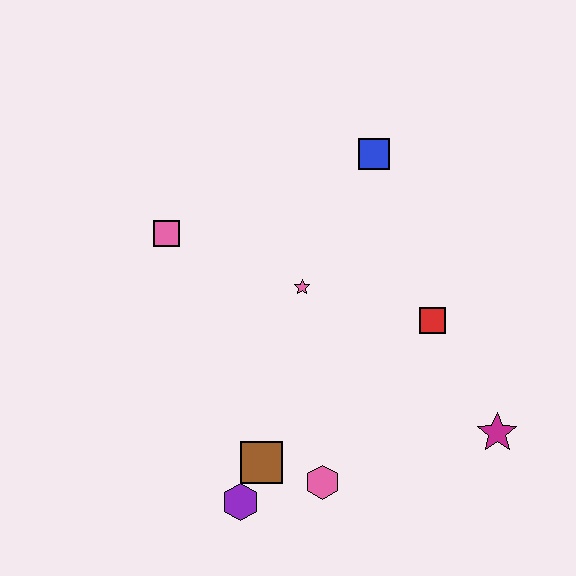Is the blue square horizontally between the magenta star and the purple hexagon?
Yes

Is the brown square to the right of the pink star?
No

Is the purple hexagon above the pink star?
No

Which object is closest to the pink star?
The red square is closest to the pink star.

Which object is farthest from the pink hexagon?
The blue square is farthest from the pink hexagon.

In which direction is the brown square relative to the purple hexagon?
The brown square is above the purple hexagon.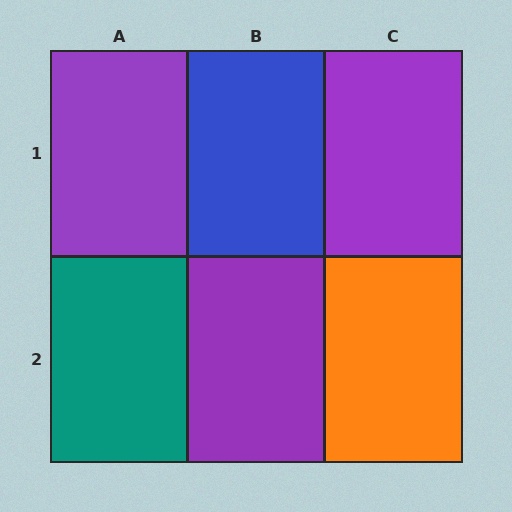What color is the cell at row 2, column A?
Teal.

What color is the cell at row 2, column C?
Orange.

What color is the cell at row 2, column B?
Purple.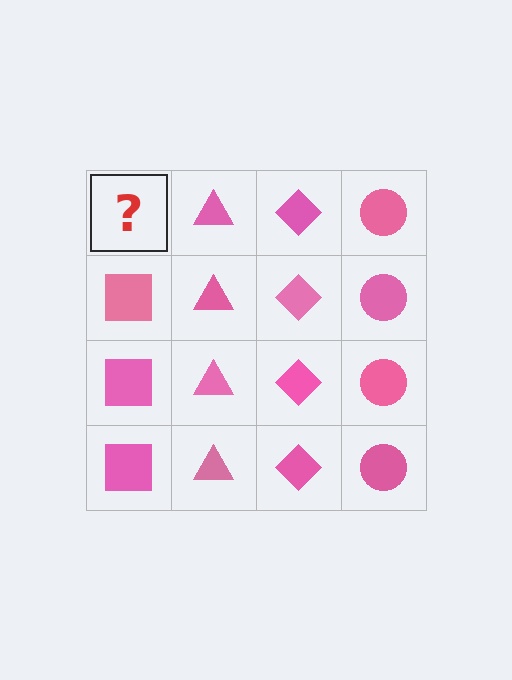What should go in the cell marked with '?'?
The missing cell should contain a pink square.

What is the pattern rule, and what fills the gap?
The rule is that each column has a consistent shape. The gap should be filled with a pink square.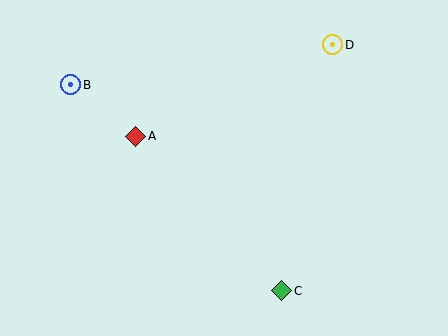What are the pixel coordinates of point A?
Point A is at (136, 136).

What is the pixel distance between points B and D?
The distance between B and D is 265 pixels.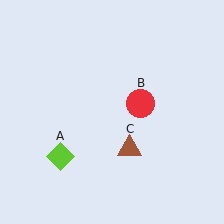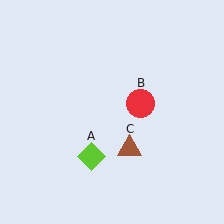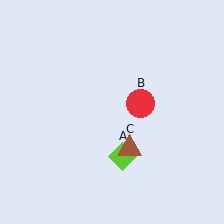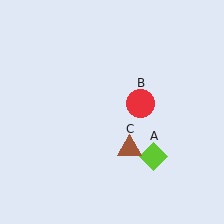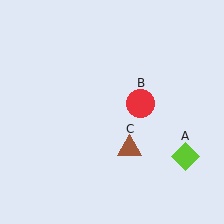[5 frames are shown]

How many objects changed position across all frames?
1 object changed position: lime diamond (object A).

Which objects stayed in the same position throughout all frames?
Red circle (object B) and brown triangle (object C) remained stationary.